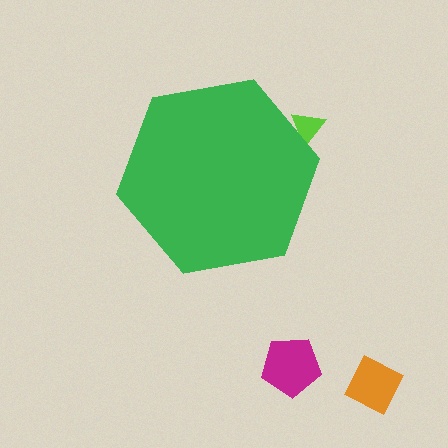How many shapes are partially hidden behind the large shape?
1 shape is partially hidden.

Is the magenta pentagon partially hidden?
No, the magenta pentagon is fully visible.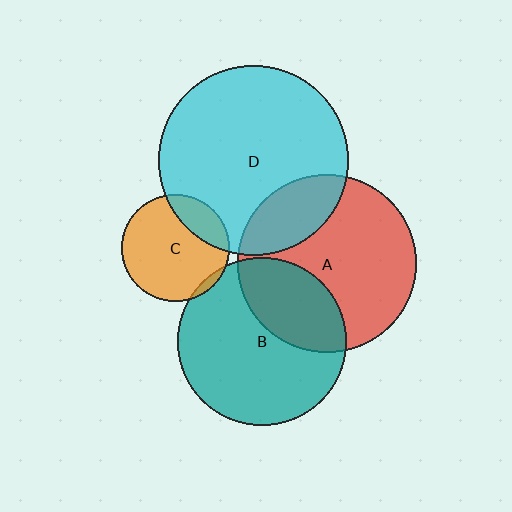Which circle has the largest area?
Circle D (cyan).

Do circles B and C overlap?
Yes.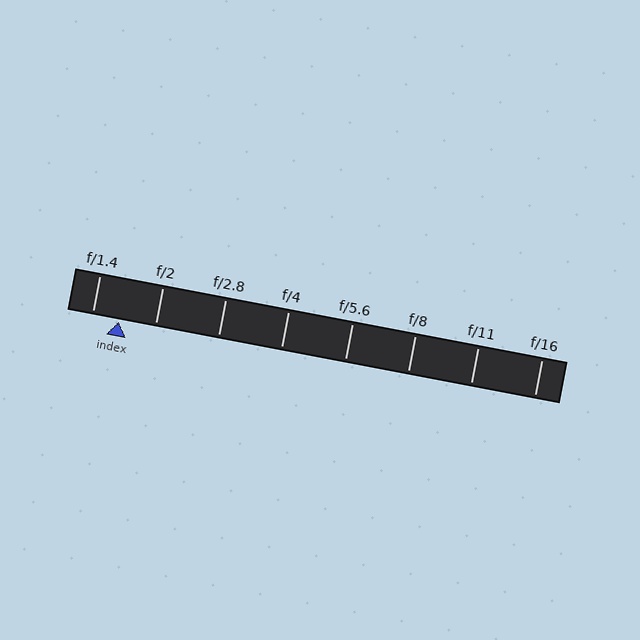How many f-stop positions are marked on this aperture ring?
There are 8 f-stop positions marked.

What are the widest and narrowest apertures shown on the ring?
The widest aperture shown is f/1.4 and the narrowest is f/16.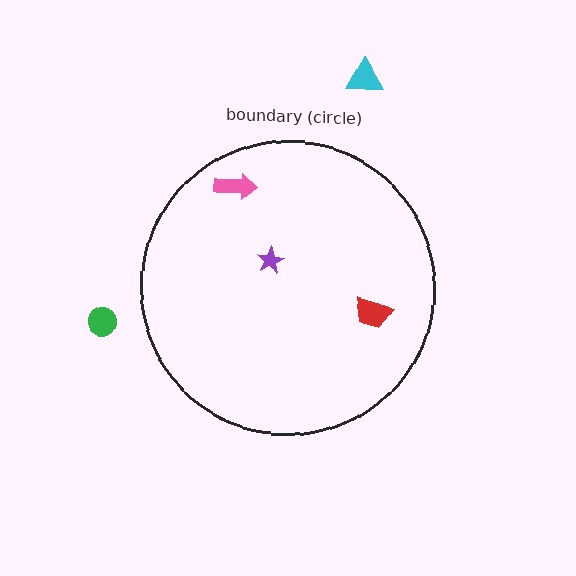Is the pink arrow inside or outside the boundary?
Inside.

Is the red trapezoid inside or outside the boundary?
Inside.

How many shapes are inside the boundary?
3 inside, 2 outside.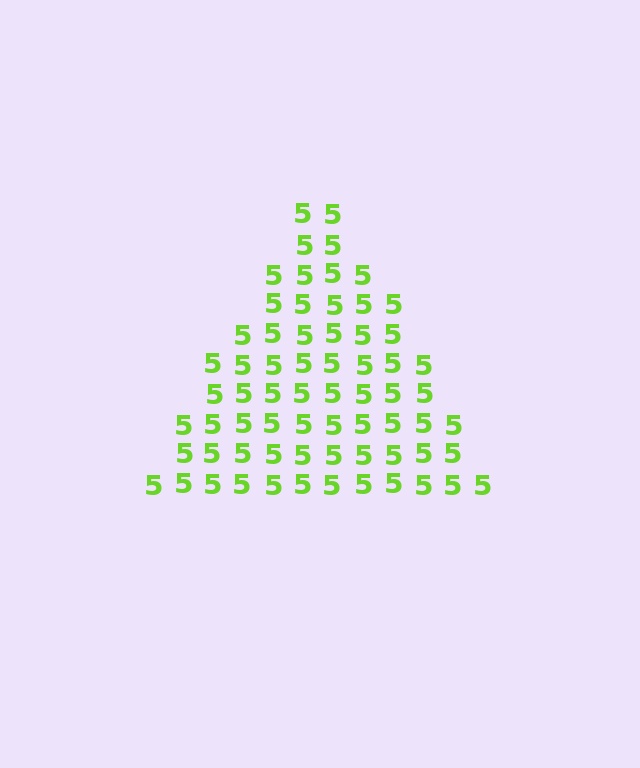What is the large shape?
The large shape is a triangle.